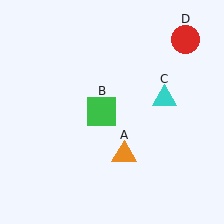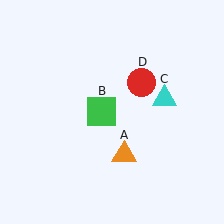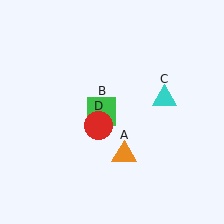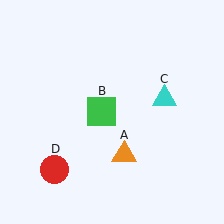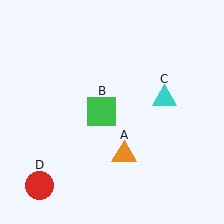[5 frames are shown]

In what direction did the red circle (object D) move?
The red circle (object D) moved down and to the left.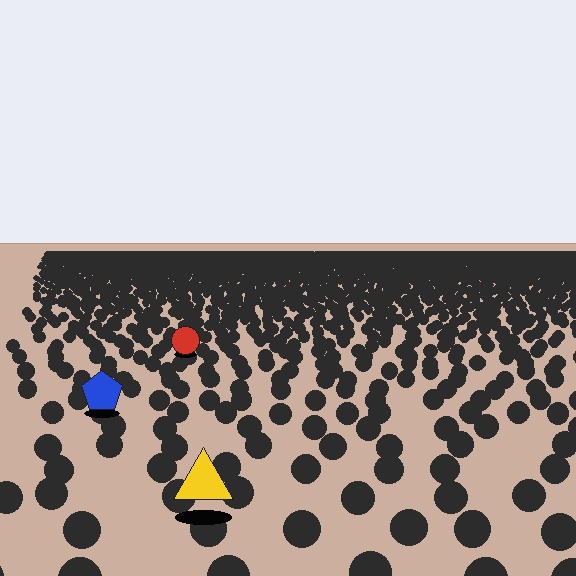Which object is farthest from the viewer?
The red circle is farthest from the viewer. It appears smaller and the ground texture around it is denser.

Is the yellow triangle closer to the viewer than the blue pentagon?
Yes. The yellow triangle is closer — you can tell from the texture gradient: the ground texture is coarser near it.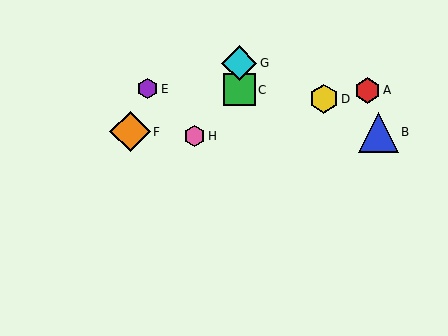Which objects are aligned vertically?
Objects C, G are aligned vertically.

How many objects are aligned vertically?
2 objects (C, G) are aligned vertically.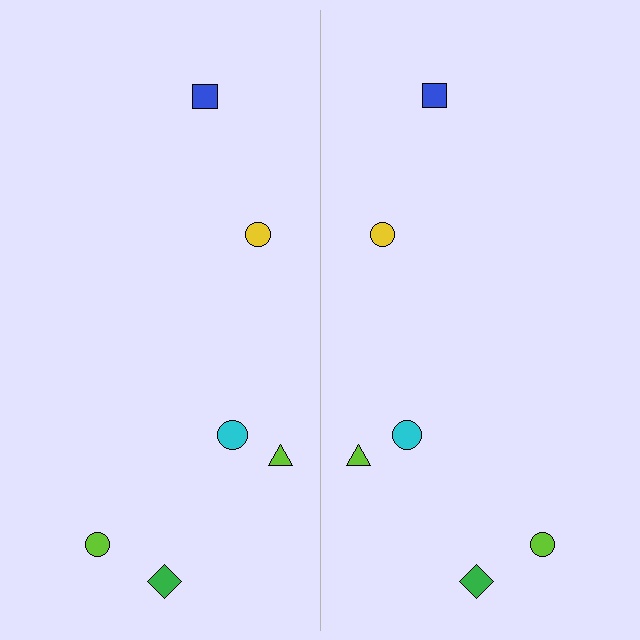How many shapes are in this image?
There are 12 shapes in this image.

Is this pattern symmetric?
Yes, this pattern has bilateral (reflection) symmetry.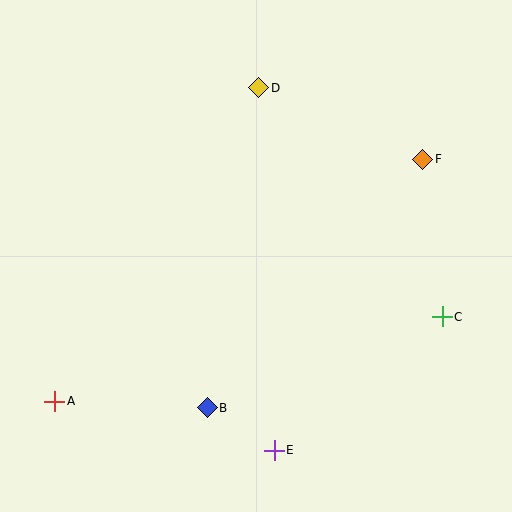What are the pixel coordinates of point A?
Point A is at (55, 401).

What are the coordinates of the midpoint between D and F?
The midpoint between D and F is at (341, 123).